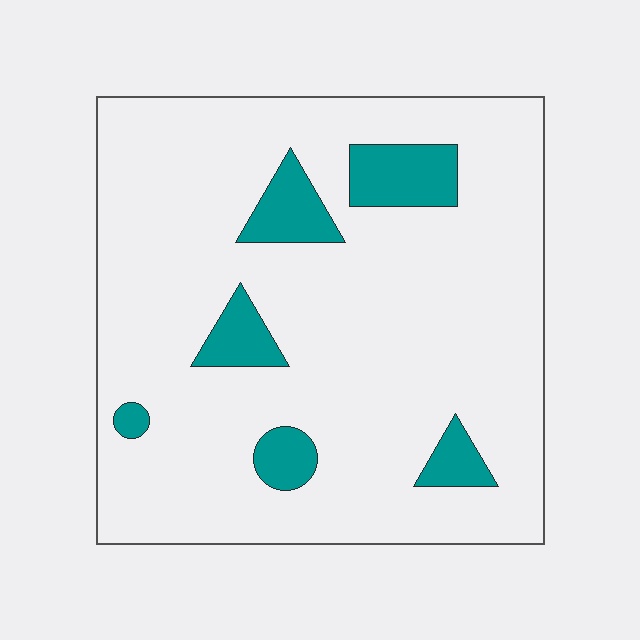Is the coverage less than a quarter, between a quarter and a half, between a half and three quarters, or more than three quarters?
Less than a quarter.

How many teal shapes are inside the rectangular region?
6.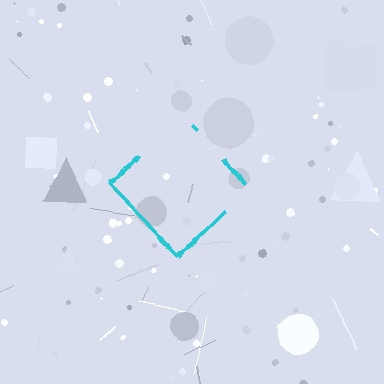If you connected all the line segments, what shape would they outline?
They would outline a diamond.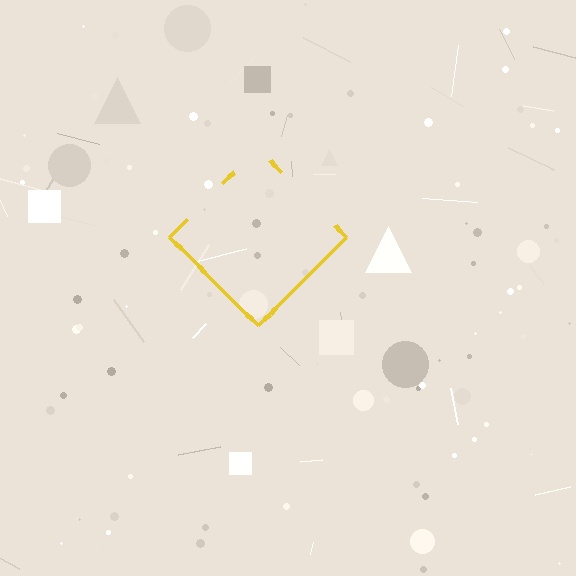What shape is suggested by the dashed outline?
The dashed outline suggests a diamond.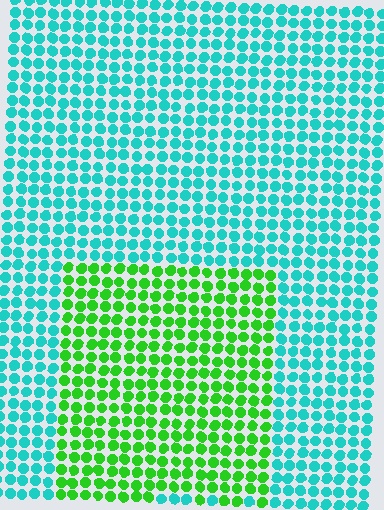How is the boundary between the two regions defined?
The boundary is defined purely by a slight shift in hue (about 59 degrees). Spacing, size, and orientation are identical on both sides.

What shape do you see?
I see a rectangle.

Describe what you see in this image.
The image is filled with small cyan elements in a uniform arrangement. A rectangle-shaped region is visible where the elements are tinted to a slightly different hue, forming a subtle color boundary.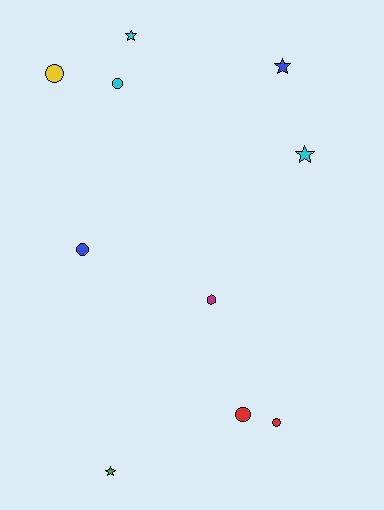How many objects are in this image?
There are 10 objects.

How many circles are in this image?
There are 5 circles.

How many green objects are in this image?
There is 1 green object.